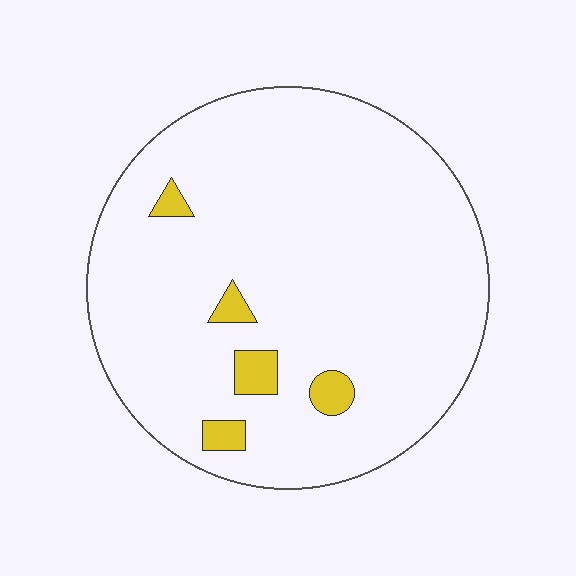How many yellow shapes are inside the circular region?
5.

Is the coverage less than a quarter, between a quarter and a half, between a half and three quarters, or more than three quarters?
Less than a quarter.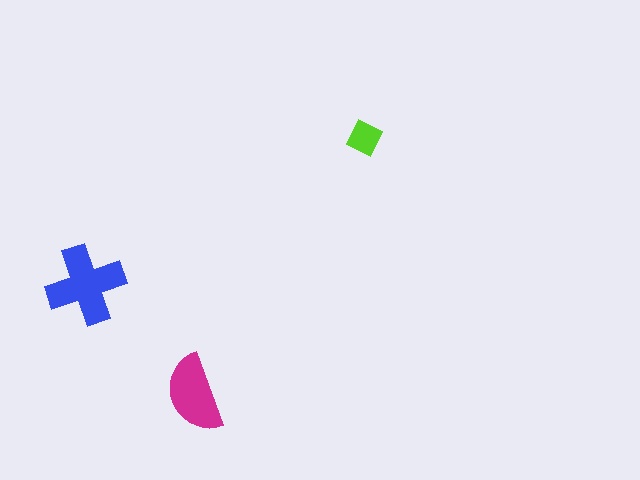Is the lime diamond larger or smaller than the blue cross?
Smaller.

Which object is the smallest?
The lime diamond.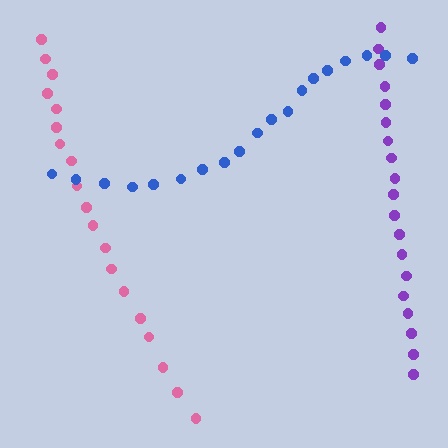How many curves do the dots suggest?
There are 3 distinct paths.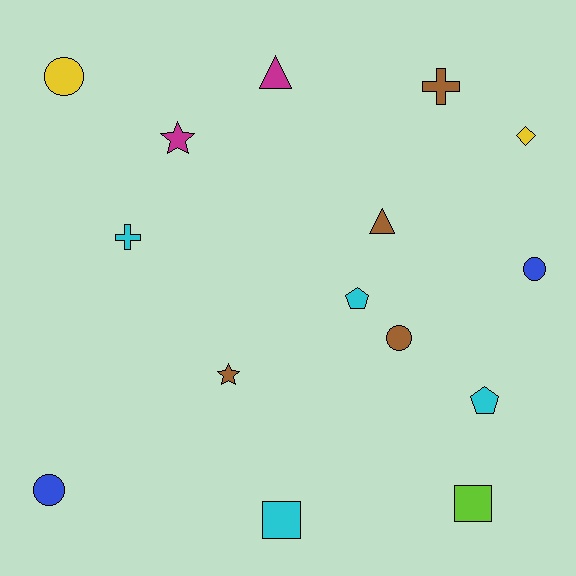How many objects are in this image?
There are 15 objects.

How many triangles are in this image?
There are 2 triangles.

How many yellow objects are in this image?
There are 2 yellow objects.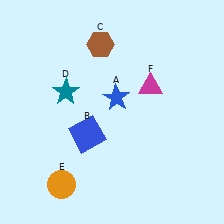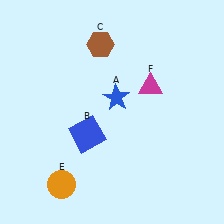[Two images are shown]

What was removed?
The teal star (D) was removed in Image 2.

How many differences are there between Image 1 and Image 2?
There is 1 difference between the two images.